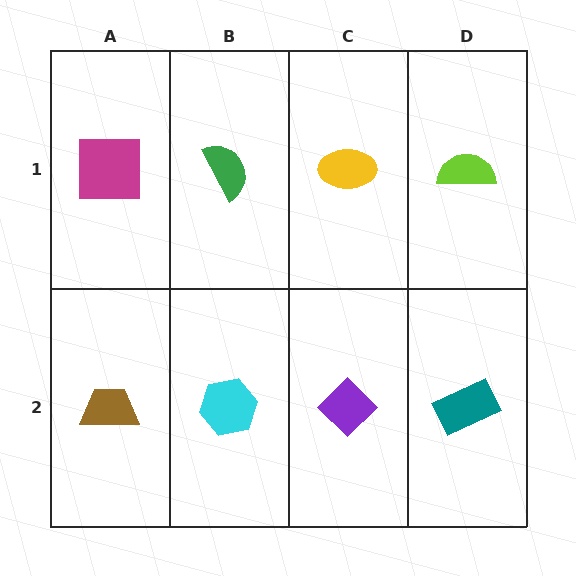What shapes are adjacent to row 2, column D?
A lime semicircle (row 1, column D), a purple diamond (row 2, column C).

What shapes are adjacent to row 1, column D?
A teal rectangle (row 2, column D), a yellow ellipse (row 1, column C).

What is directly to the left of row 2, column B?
A brown trapezoid.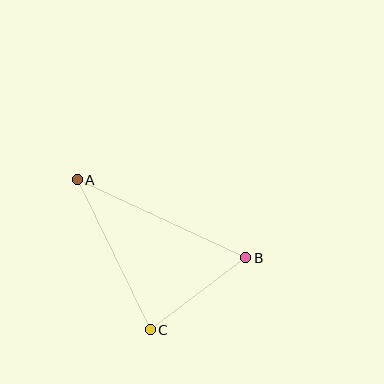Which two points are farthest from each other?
Points A and B are farthest from each other.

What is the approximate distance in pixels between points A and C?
The distance between A and C is approximately 167 pixels.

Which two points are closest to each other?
Points B and C are closest to each other.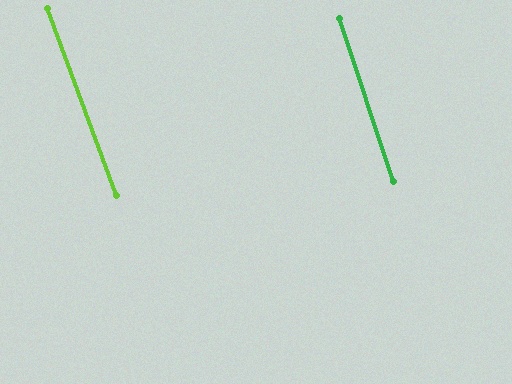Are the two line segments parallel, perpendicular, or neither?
Parallel — their directions differ by only 1.9°.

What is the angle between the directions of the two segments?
Approximately 2 degrees.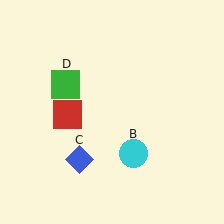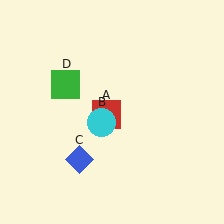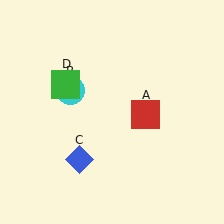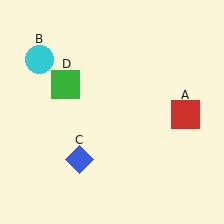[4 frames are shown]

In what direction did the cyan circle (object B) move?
The cyan circle (object B) moved up and to the left.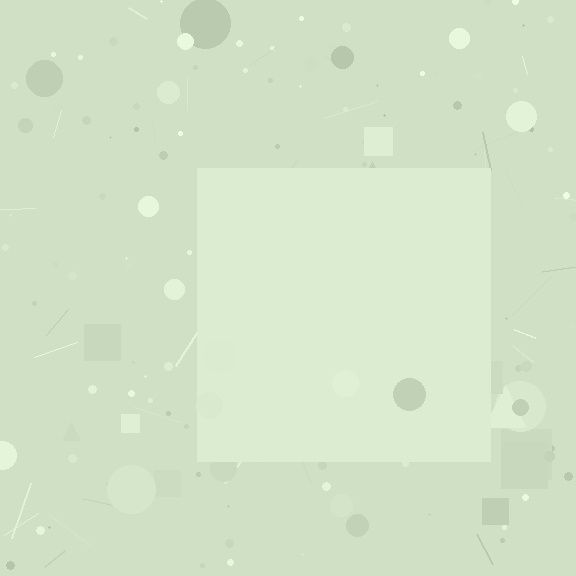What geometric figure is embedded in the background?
A square is embedded in the background.